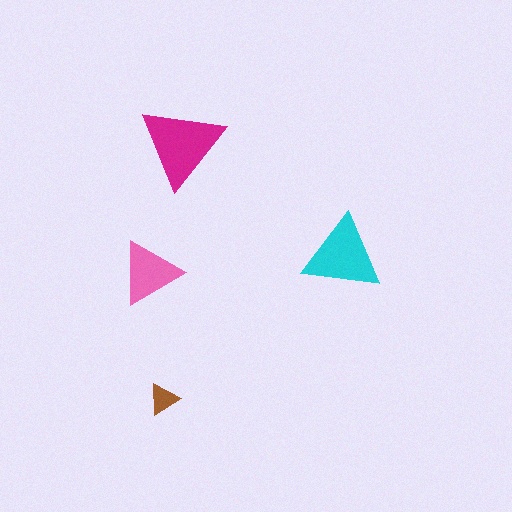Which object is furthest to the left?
The pink triangle is leftmost.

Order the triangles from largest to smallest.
the magenta one, the cyan one, the pink one, the brown one.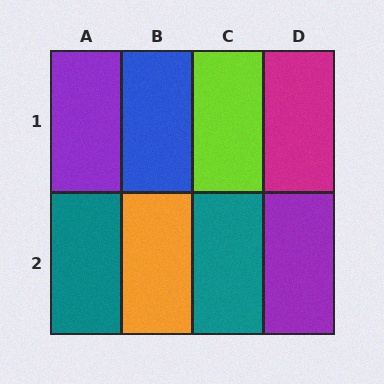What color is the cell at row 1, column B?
Blue.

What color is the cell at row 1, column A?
Purple.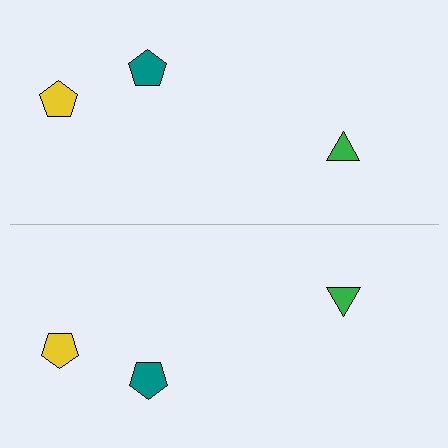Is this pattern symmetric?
Yes, this pattern has bilateral (reflection) symmetry.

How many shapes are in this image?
There are 6 shapes in this image.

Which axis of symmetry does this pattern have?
The pattern has a horizontal axis of symmetry running through the center of the image.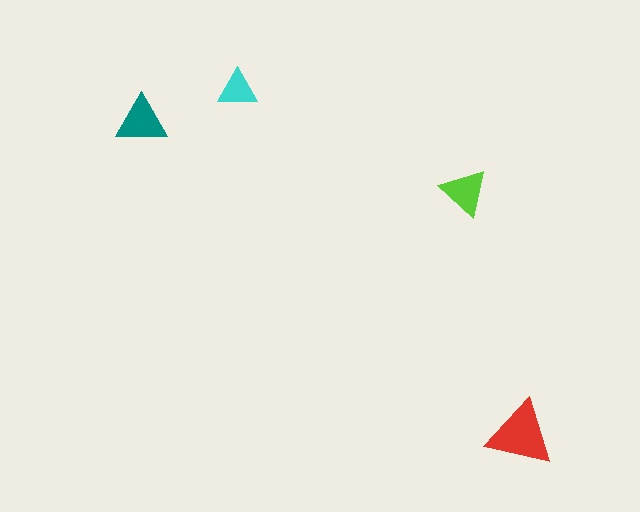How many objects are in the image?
There are 4 objects in the image.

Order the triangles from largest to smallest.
the red one, the teal one, the lime one, the cyan one.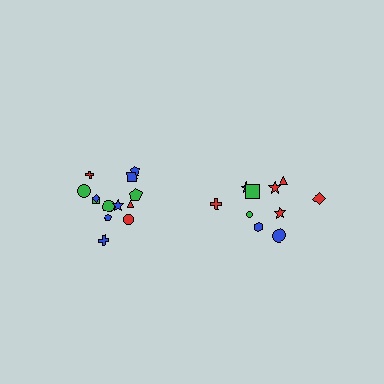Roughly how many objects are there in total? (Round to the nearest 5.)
Roughly 25 objects in total.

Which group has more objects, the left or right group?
The left group.